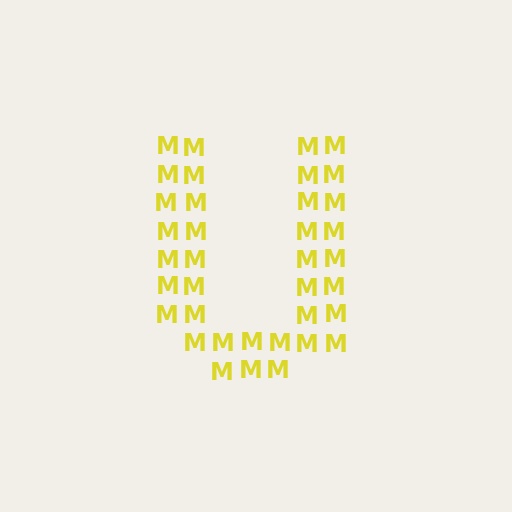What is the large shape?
The large shape is the letter U.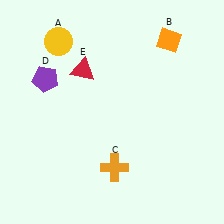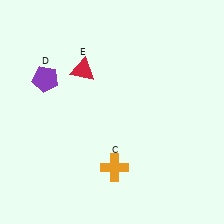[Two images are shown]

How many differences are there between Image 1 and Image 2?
There are 2 differences between the two images.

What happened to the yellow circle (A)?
The yellow circle (A) was removed in Image 2. It was in the top-left area of Image 1.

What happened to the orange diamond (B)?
The orange diamond (B) was removed in Image 2. It was in the top-right area of Image 1.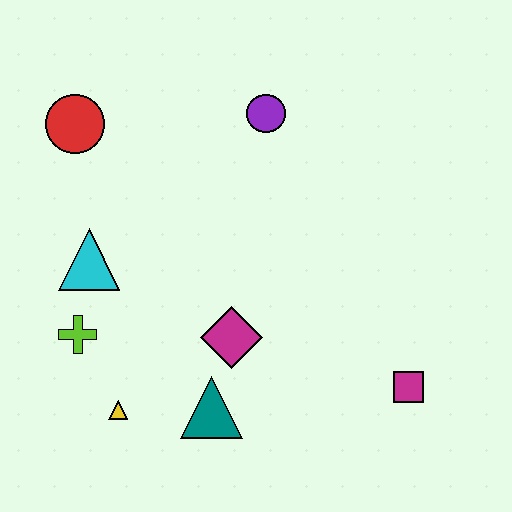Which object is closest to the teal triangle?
The magenta diamond is closest to the teal triangle.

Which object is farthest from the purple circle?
The yellow triangle is farthest from the purple circle.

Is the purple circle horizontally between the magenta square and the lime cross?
Yes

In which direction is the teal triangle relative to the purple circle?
The teal triangle is below the purple circle.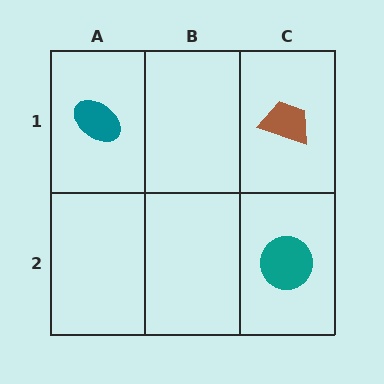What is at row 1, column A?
A teal ellipse.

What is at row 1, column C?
A brown trapezoid.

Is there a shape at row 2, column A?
No, that cell is empty.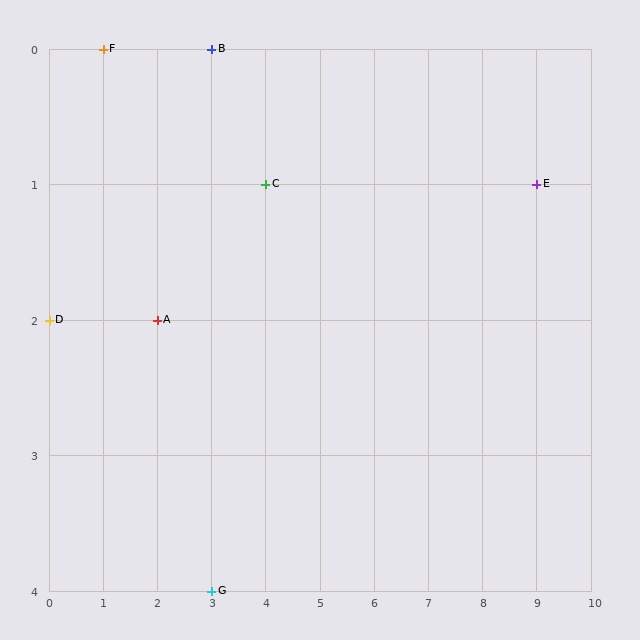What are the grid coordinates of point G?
Point G is at grid coordinates (3, 4).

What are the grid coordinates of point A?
Point A is at grid coordinates (2, 2).